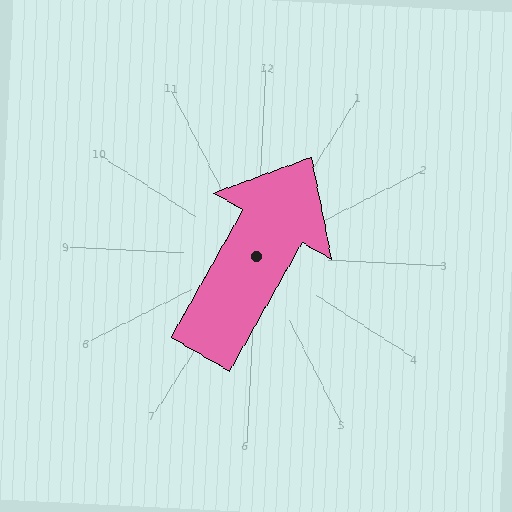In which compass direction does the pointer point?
Northeast.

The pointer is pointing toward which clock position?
Roughly 1 o'clock.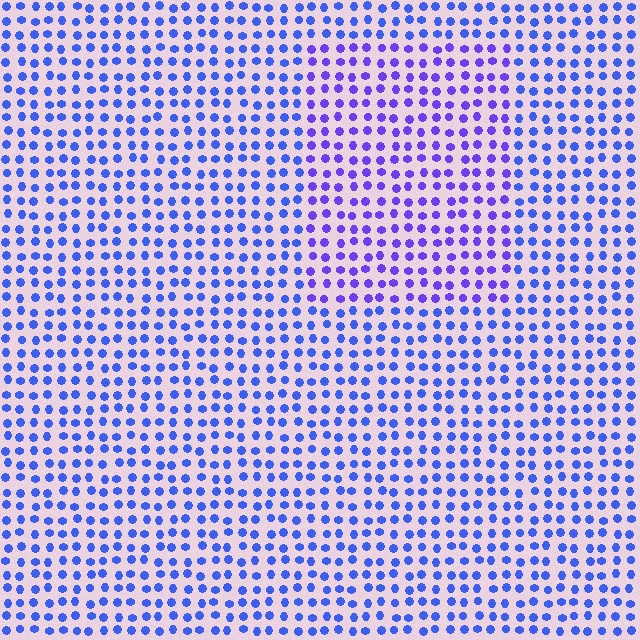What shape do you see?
I see a rectangle.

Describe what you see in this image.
The image is filled with small blue elements in a uniform arrangement. A rectangle-shaped region is visible where the elements are tinted to a slightly different hue, forming a subtle color boundary.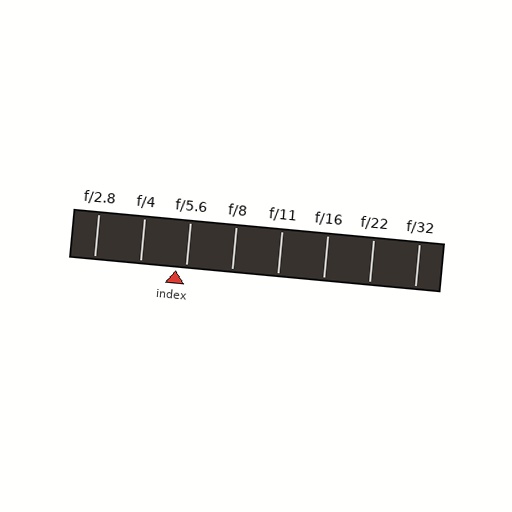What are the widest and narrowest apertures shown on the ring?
The widest aperture shown is f/2.8 and the narrowest is f/32.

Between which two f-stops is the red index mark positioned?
The index mark is between f/4 and f/5.6.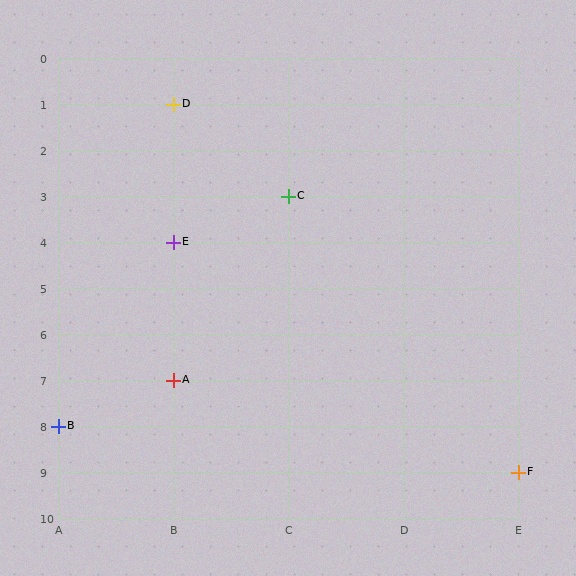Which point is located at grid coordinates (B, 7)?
Point A is at (B, 7).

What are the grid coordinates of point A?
Point A is at grid coordinates (B, 7).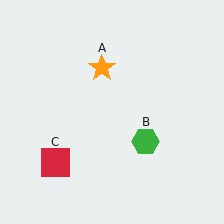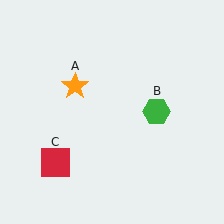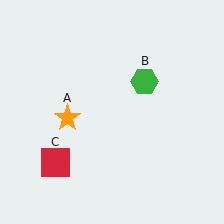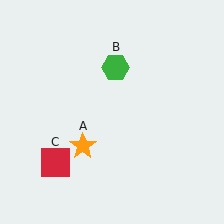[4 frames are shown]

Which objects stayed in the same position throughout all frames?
Red square (object C) remained stationary.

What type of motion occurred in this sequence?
The orange star (object A), green hexagon (object B) rotated counterclockwise around the center of the scene.